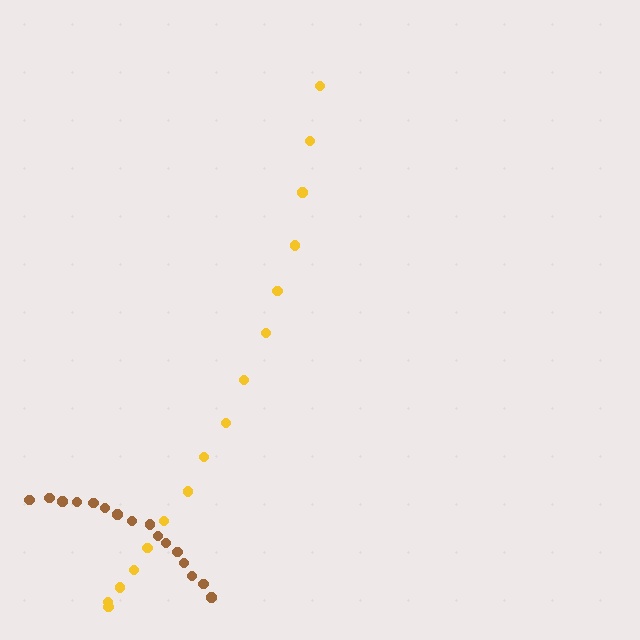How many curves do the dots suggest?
There are 2 distinct paths.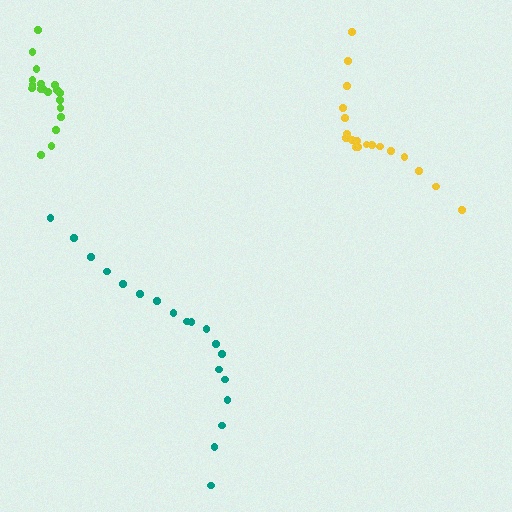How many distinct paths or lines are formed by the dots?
There are 3 distinct paths.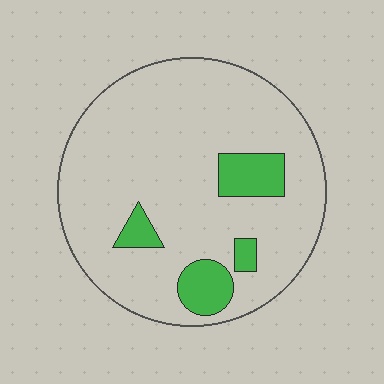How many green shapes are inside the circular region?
4.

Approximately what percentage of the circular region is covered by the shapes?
Approximately 15%.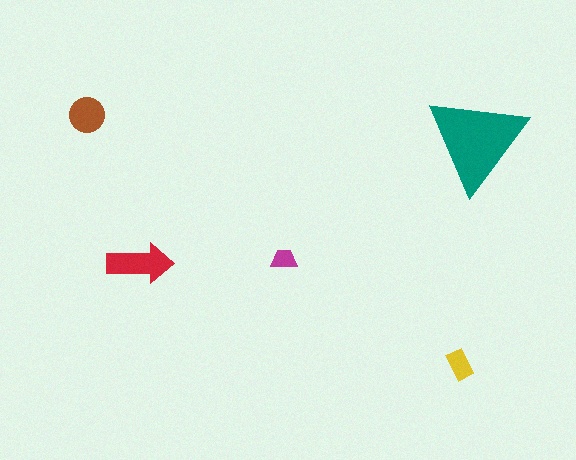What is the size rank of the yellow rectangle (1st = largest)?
4th.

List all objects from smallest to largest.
The magenta trapezoid, the yellow rectangle, the brown circle, the red arrow, the teal triangle.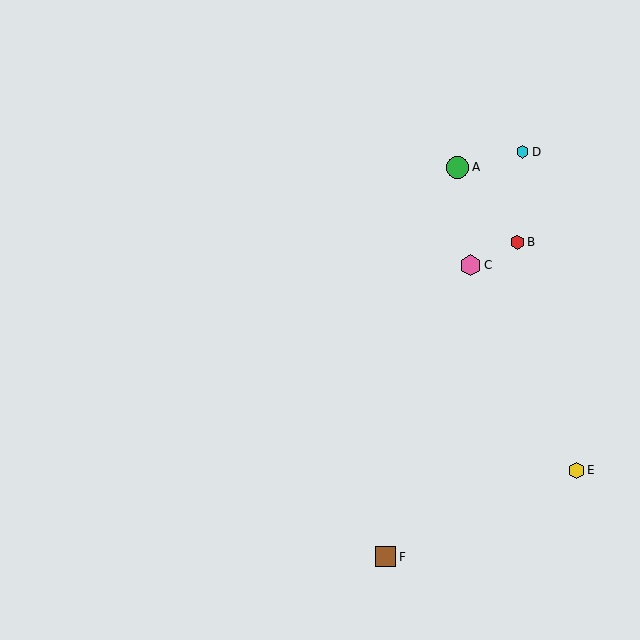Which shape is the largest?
The green circle (labeled A) is the largest.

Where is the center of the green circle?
The center of the green circle is at (458, 167).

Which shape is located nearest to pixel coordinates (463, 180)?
The green circle (labeled A) at (458, 167) is nearest to that location.